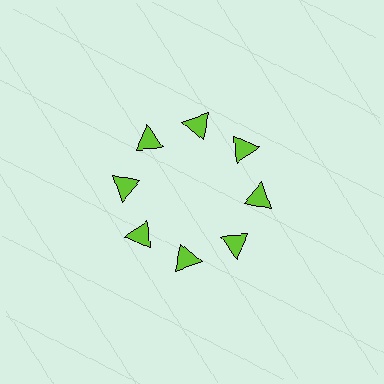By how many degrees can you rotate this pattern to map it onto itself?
The pattern maps onto itself every 45 degrees of rotation.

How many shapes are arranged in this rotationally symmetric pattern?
There are 8 shapes, arranged in 8 groups of 1.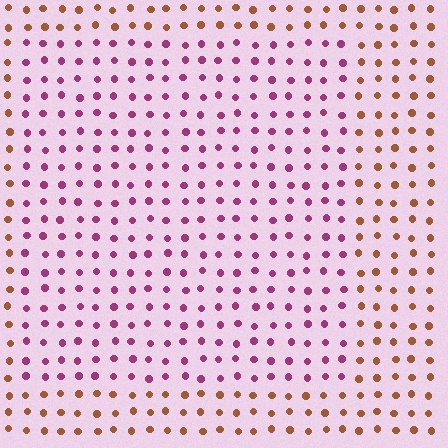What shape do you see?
I see a rectangle.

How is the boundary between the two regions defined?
The boundary is defined purely by a slight shift in hue (about 61 degrees). Spacing, size, and orientation are identical on both sides.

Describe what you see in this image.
The image is filled with small brown elements in a uniform arrangement. A rectangle-shaped region is visible where the elements are tinted to a slightly different hue, forming a subtle color boundary.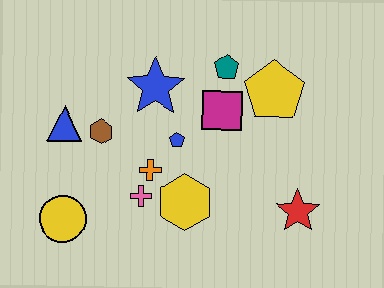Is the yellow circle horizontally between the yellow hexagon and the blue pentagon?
No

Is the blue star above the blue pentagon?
Yes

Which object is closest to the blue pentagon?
The orange cross is closest to the blue pentagon.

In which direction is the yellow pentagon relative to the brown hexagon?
The yellow pentagon is to the right of the brown hexagon.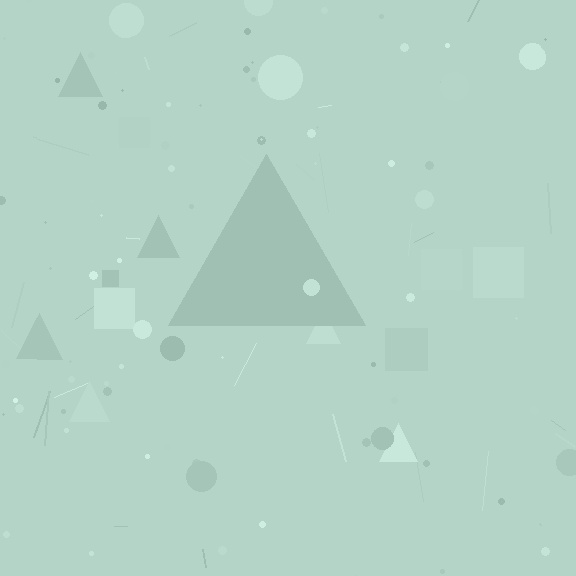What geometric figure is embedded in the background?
A triangle is embedded in the background.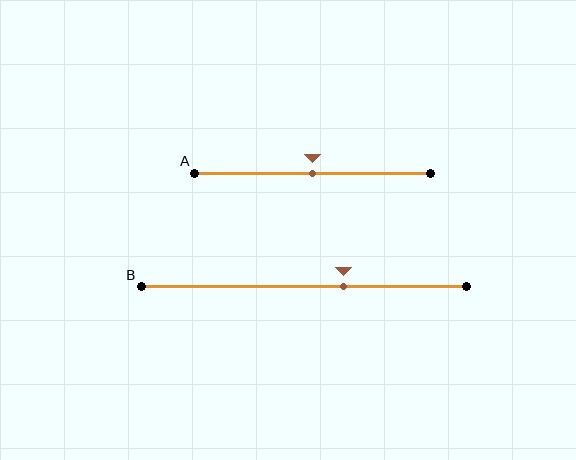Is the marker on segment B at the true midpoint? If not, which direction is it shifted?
No, the marker on segment B is shifted to the right by about 12% of the segment length.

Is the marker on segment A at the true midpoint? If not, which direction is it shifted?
Yes, the marker on segment A is at the true midpoint.